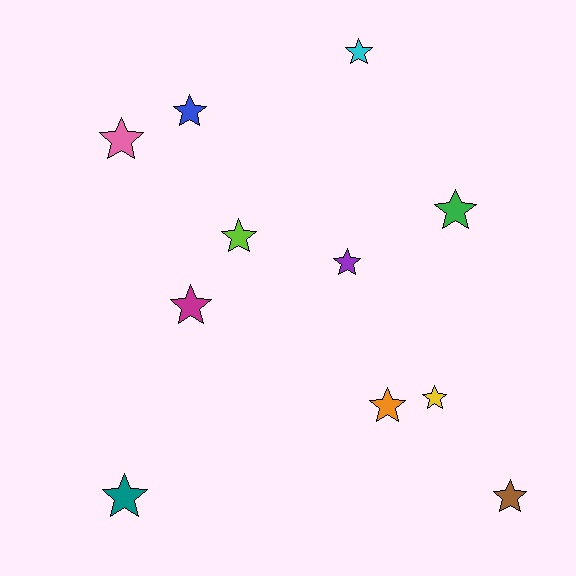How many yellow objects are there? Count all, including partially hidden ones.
There is 1 yellow object.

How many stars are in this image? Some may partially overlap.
There are 11 stars.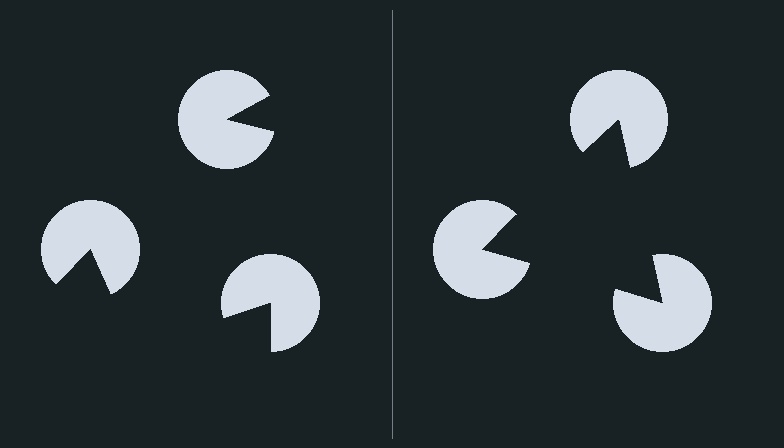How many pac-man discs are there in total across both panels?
6 — 3 on each side.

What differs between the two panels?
The pac-man discs are positioned identically on both sides; only the wedge orientations differ. On the right they align to a triangle; on the left they are misaligned.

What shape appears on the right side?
An illusory triangle.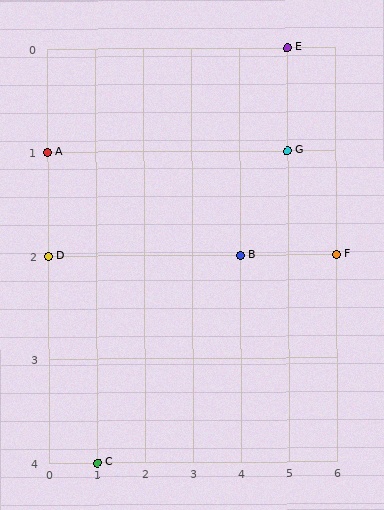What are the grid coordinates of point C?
Point C is at grid coordinates (1, 4).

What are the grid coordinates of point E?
Point E is at grid coordinates (5, 0).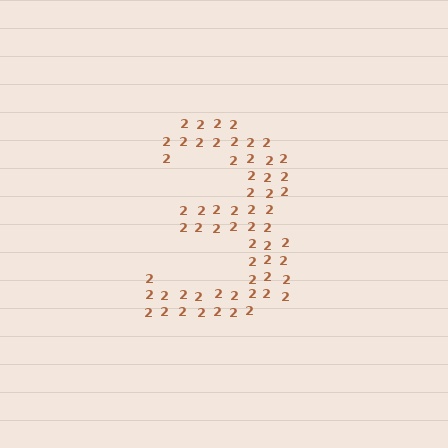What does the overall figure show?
The overall figure shows the digit 3.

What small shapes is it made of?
It is made of small digit 2's.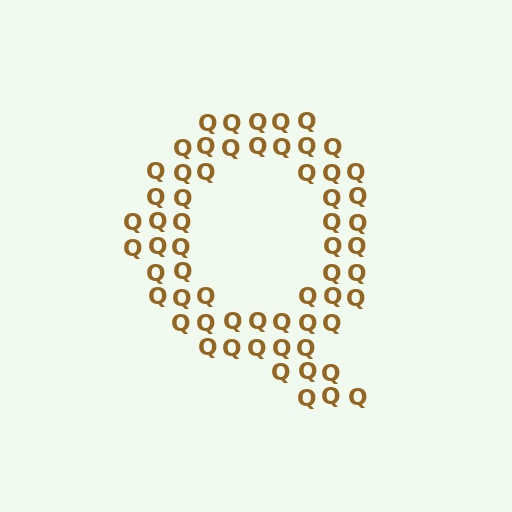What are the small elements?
The small elements are letter Q's.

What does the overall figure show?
The overall figure shows the letter Q.